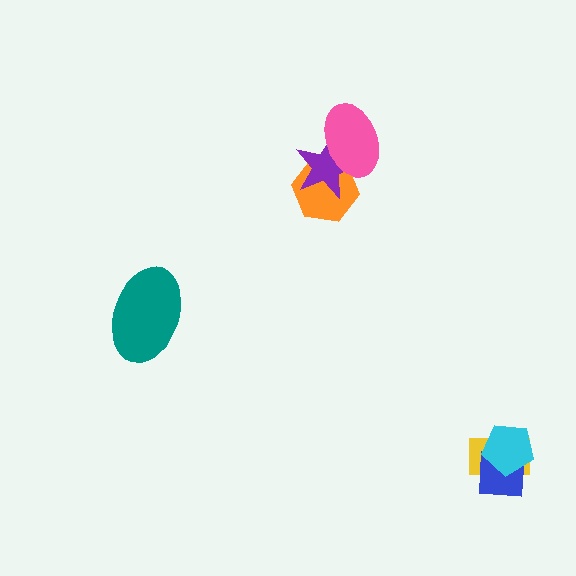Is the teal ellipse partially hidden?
No, no other shape covers it.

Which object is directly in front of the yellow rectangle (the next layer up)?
The blue square is directly in front of the yellow rectangle.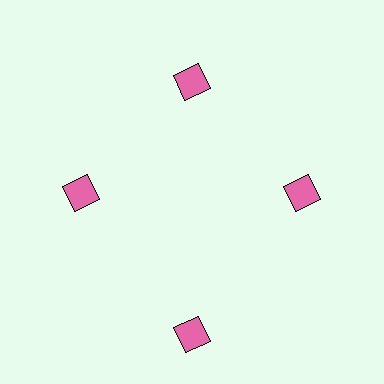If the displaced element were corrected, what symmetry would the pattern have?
It would have 4-fold rotational symmetry — the pattern would map onto itself every 90 degrees.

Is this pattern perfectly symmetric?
No. The 4 pink diamonds are arranged in a ring, but one element near the 6 o'clock position is pushed outward from the center, breaking the 4-fold rotational symmetry.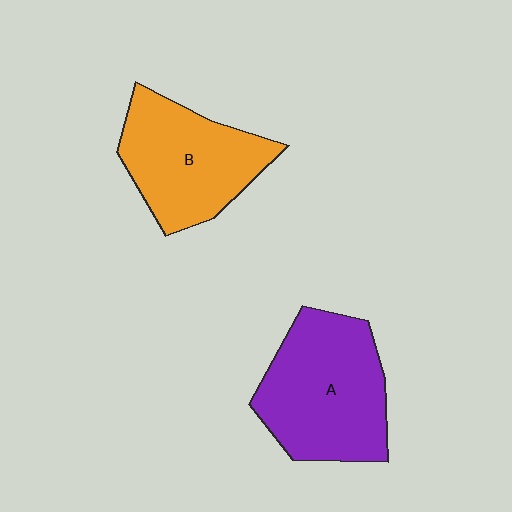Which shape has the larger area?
Shape A (purple).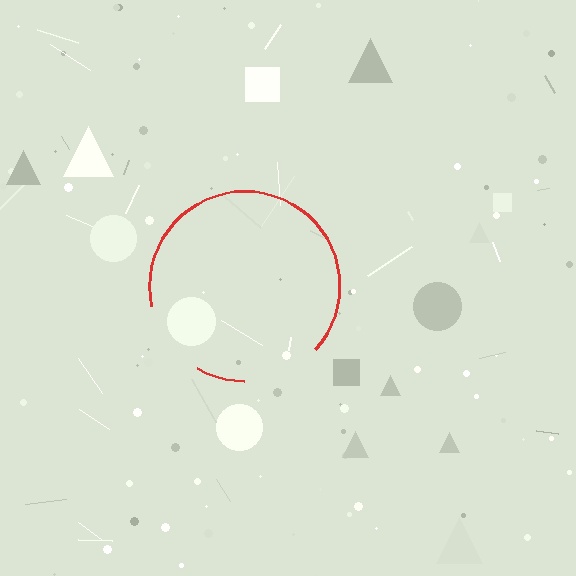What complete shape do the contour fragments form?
The contour fragments form a circle.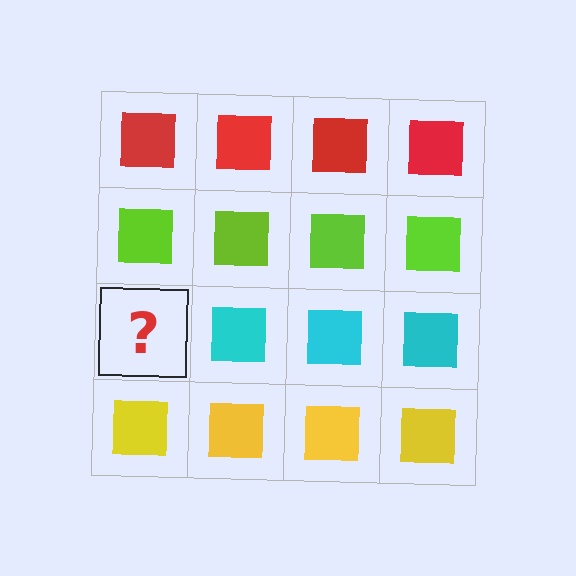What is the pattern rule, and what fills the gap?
The rule is that each row has a consistent color. The gap should be filled with a cyan square.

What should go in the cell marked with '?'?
The missing cell should contain a cyan square.